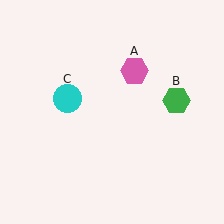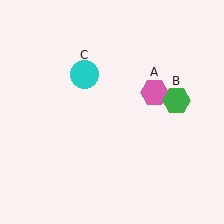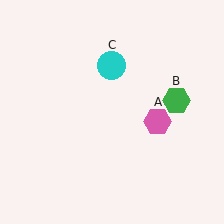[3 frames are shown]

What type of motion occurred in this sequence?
The pink hexagon (object A), cyan circle (object C) rotated clockwise around the center of the scene.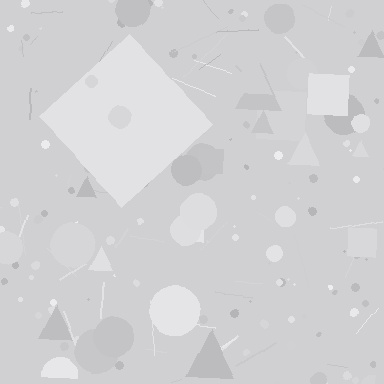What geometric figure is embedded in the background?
A diamond is embedded in the background.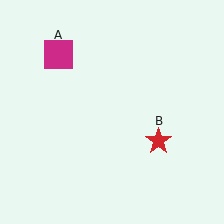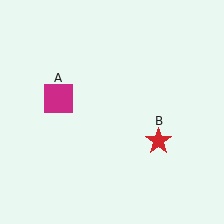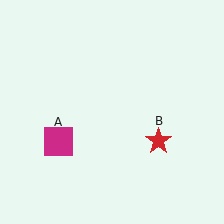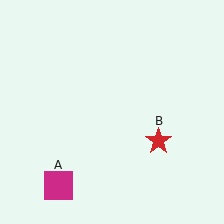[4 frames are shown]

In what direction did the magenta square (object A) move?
The magenta square (object A) moved down.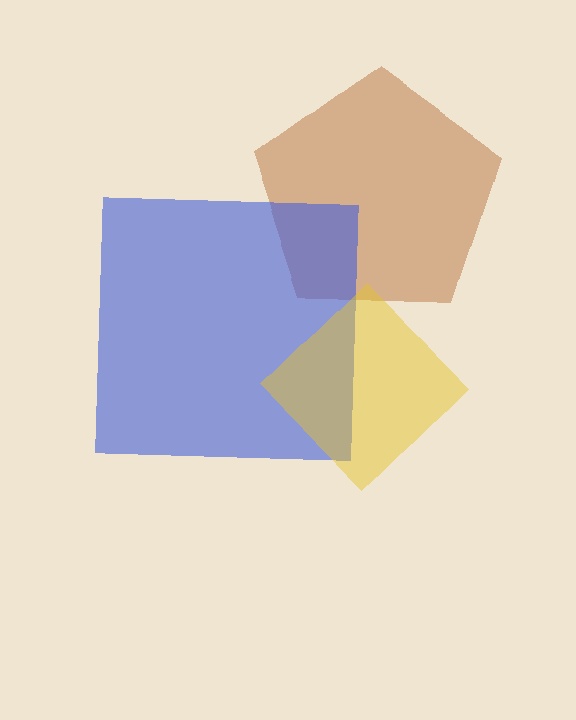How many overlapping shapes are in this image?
There are 3 overlapping shapes in the image.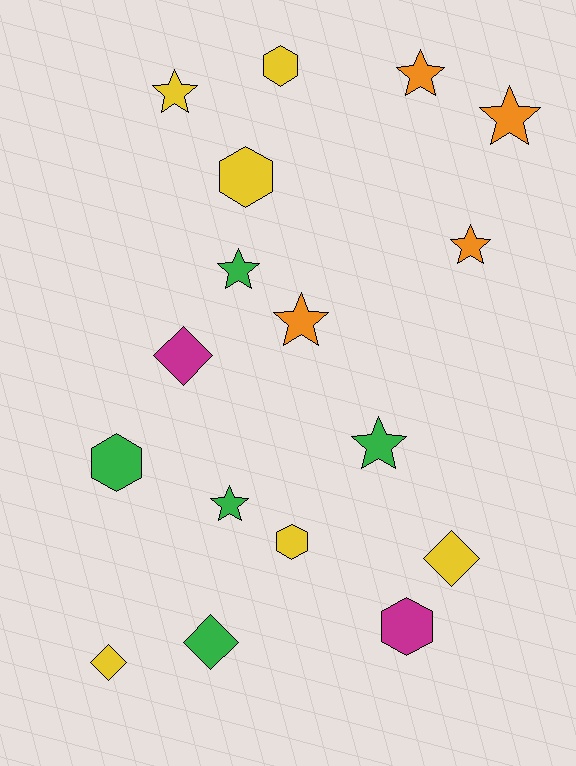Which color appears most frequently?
Yellow, with 6 objects.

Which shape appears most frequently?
Star, with 8 objects.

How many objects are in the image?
There are 17 objects.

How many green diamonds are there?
There is 1 green diamond.